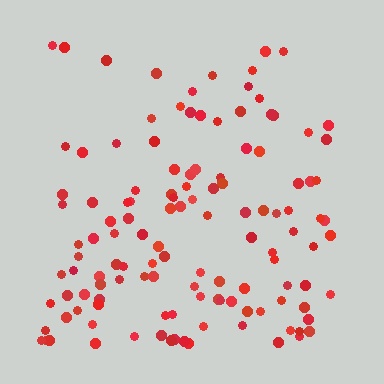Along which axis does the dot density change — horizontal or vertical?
Vertical.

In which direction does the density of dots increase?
From top to bottom, with the bottom side densest.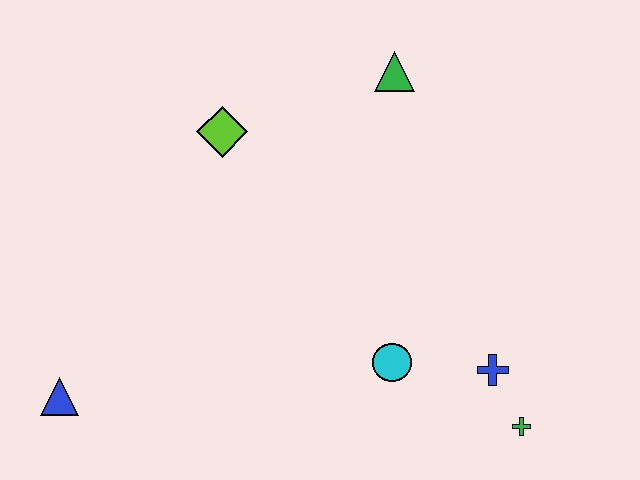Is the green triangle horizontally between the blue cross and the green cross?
No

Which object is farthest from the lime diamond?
The green cross is farthest from the lime diamond.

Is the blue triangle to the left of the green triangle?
Yes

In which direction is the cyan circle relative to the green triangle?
The cyan circle is below the green triangle.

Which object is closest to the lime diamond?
The green triangle is closest to the lime diamond.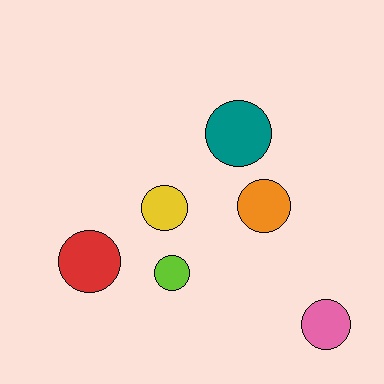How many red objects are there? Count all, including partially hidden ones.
There is 1 red object.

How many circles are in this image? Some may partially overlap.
There are 6 circles.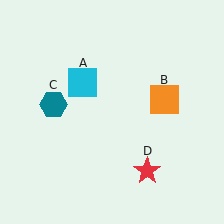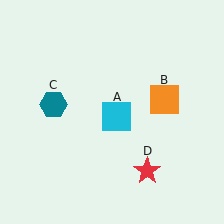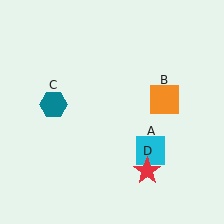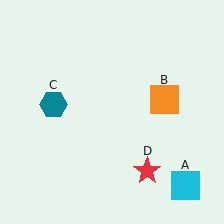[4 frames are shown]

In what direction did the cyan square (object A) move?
The cyan square (object A) moved down and to the right.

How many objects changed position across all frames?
1 object changed position: cyan square (object A).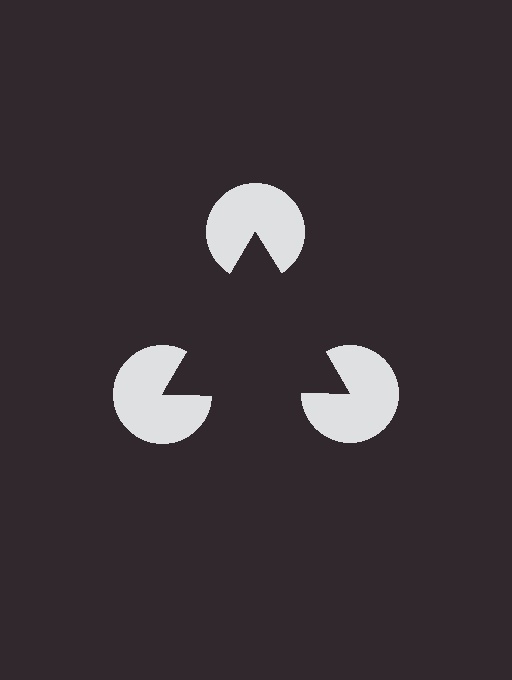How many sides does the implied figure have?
3 sides.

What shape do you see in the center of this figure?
An illusory triangle — its edges are inferred from the aligned wedge cuts in the pac-man discs, not physically drawn.